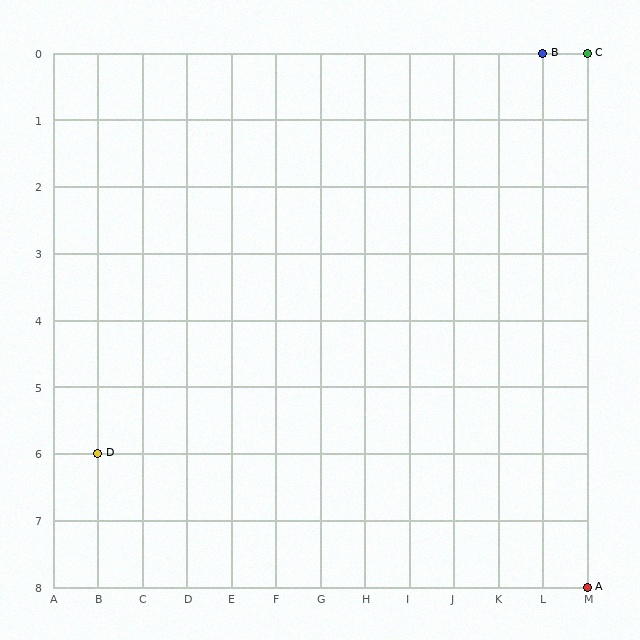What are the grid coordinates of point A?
Point A is at grid coordinates (M, 8).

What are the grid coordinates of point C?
Point C is at grid coordinates (M, 0).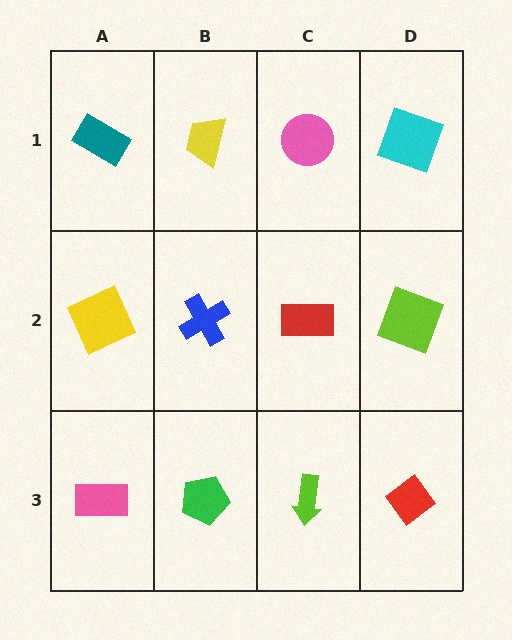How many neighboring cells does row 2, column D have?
3.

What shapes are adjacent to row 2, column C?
A pink circle (row 1, column C), a lime arrow (row 3, column C), a blue cross (row 2, column B), a lime square (row 2, column D).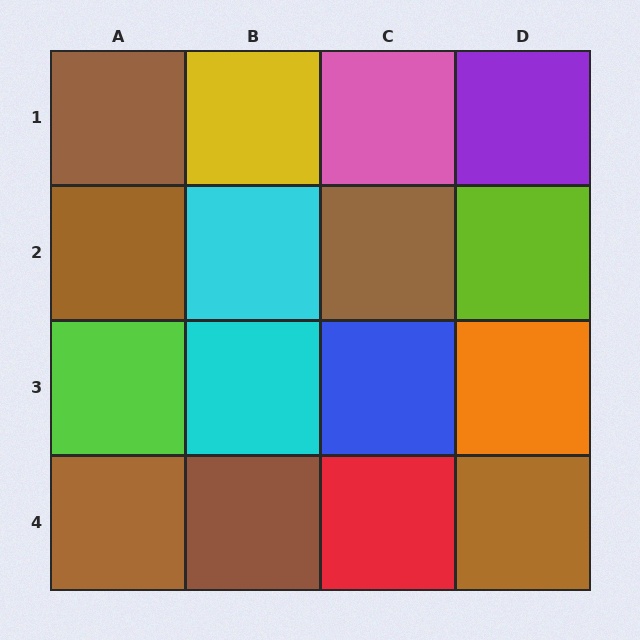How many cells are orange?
1 cell is orange.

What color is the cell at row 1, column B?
Yellow.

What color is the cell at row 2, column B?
Cyan.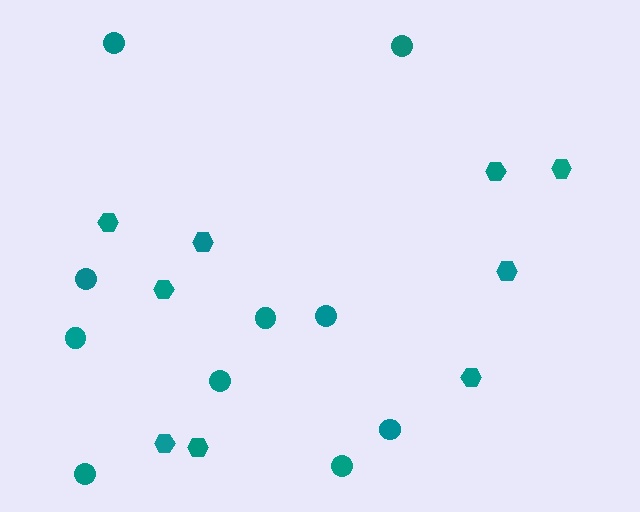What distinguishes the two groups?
There are 2 groups: one group of hexagons (9) and one group of circles (10).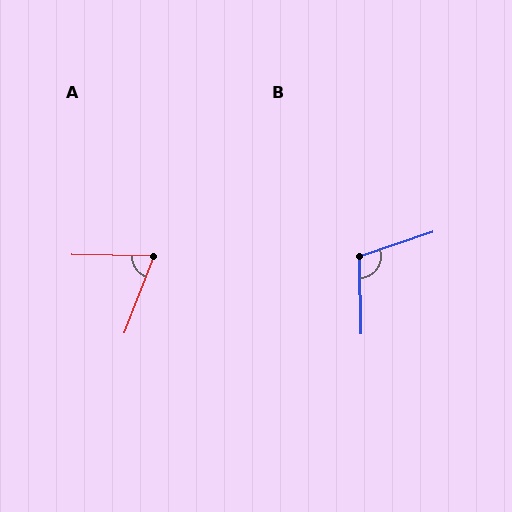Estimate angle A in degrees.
Approximately 70 degrees.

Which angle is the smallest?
A, at approximately 70 degrees.